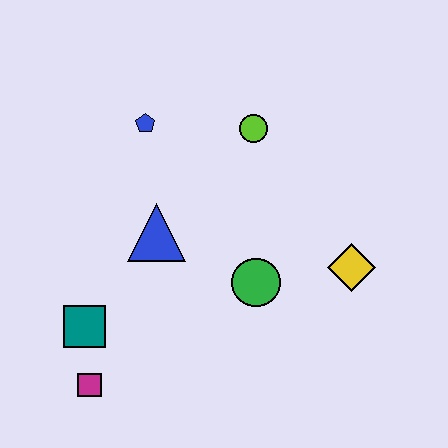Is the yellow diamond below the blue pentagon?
Yes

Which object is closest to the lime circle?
The blue pentagon is closest to the lime circle.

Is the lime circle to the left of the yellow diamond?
Yes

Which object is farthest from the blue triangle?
The yellow diamond is farthest from the blue triangle.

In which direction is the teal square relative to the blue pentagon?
The teal square is below the blue pentagon.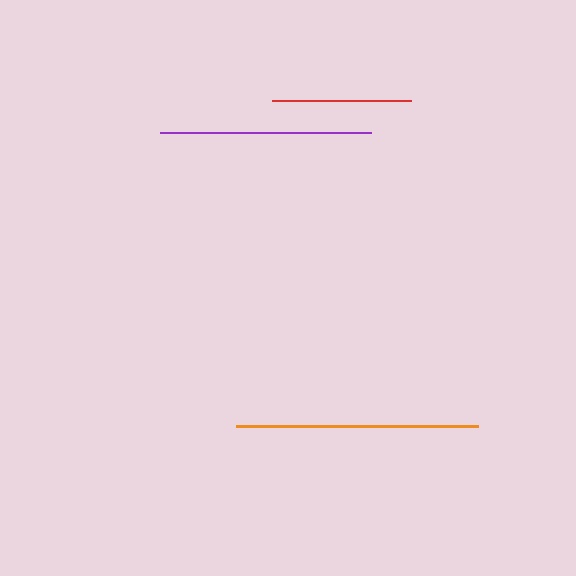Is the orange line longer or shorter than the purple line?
The orange line is longer than the purple line.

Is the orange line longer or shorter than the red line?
The orange line is longer than the red line.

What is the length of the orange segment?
The orange segment is approximately 241 pixels long.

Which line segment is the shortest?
The red line is the shortest at approximately 139 pixels.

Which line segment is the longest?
The orange line is the longest at approximately 241 pixels.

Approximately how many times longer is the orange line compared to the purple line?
The orange line is approximately 1.1 times the length of the purple line.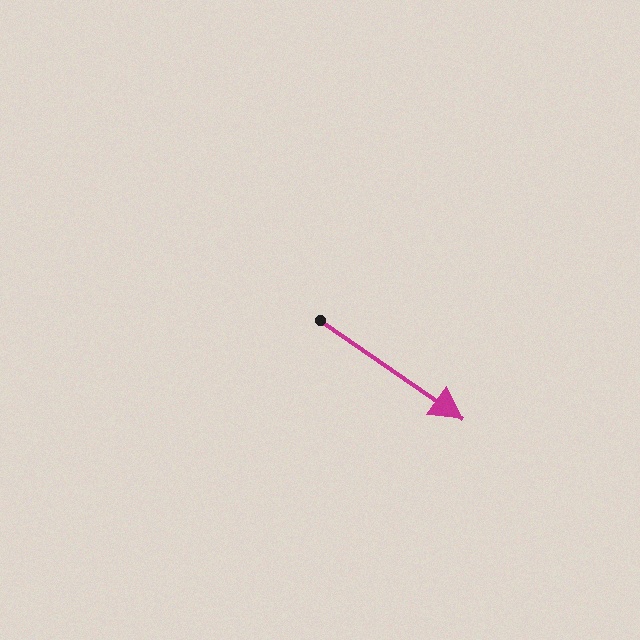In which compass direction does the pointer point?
Southeast.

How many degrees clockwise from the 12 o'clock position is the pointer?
Approximately 125 degrees.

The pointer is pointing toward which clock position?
Roughly 4 o'clock.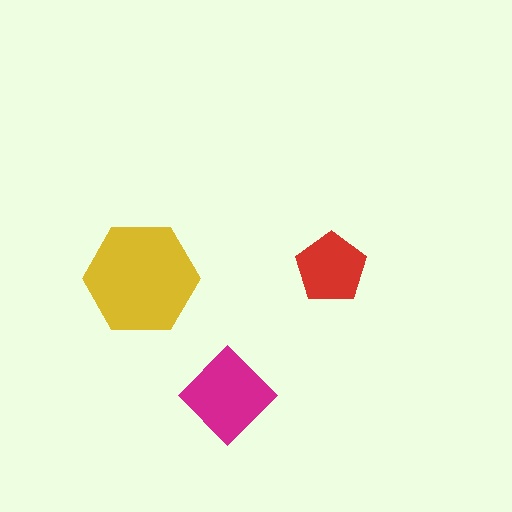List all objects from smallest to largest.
The red pentagon, the magenta diamond, the yellow hexagon.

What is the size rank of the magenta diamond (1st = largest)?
2nd.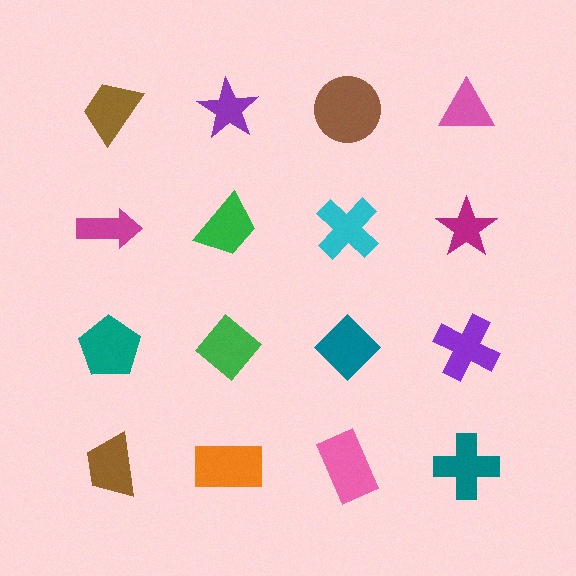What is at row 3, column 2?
A green diamond.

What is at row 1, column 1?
A brown trapezoid.